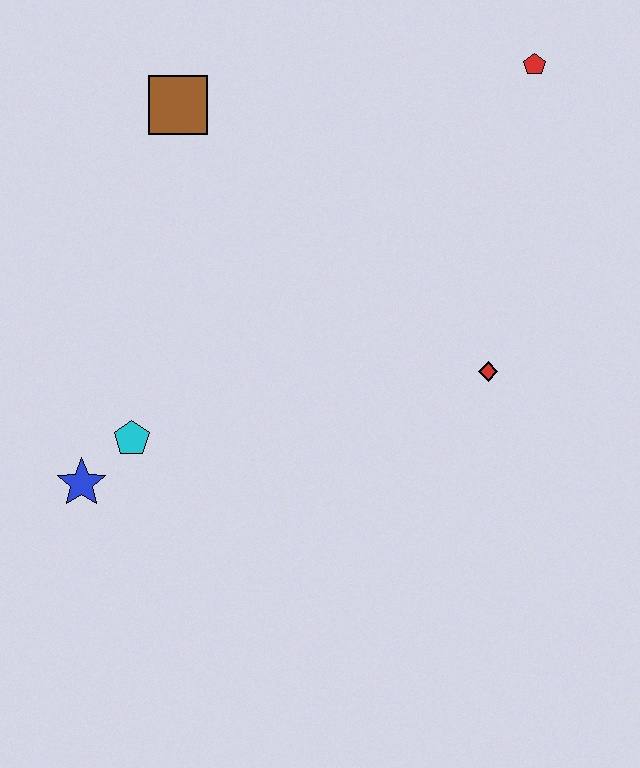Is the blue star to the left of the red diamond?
Yes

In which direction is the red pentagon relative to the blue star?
The red pentagon is to the right of the blue star.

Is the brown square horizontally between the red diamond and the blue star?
Yes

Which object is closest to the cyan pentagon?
The blue star is closest to the cyan pentagon.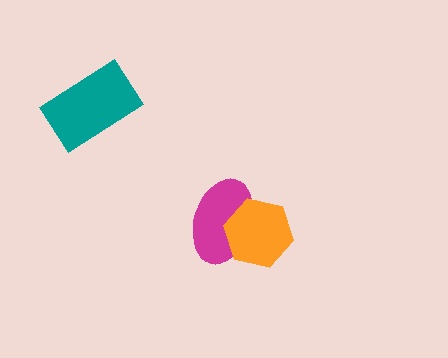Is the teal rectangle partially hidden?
No, no other shape covers it.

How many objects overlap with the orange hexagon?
1 object overlaps with the orange hexagon.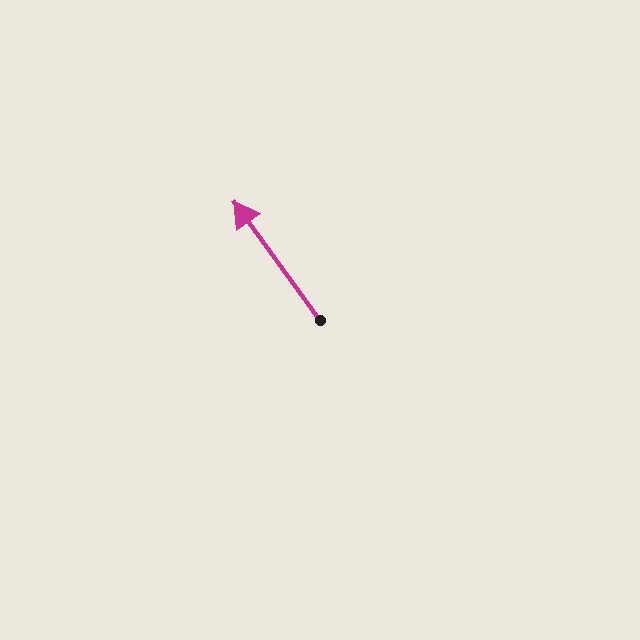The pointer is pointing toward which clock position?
Roughly 11 o'clock.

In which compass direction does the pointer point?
Northwest.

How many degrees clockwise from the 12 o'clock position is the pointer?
Approximately 324 degrees.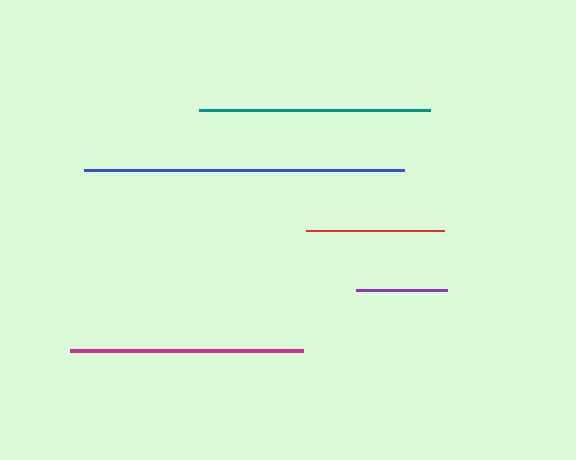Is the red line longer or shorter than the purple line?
The red line is longer than the purple line.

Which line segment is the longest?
The blue line is the longest at approximately 321 pixels.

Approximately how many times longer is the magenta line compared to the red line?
The magenta line is approximately 1.7 times the length of the red line.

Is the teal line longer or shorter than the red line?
The teal line is longer than the red line.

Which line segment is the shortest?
The purple line is the shortest at approximately 91 pixels.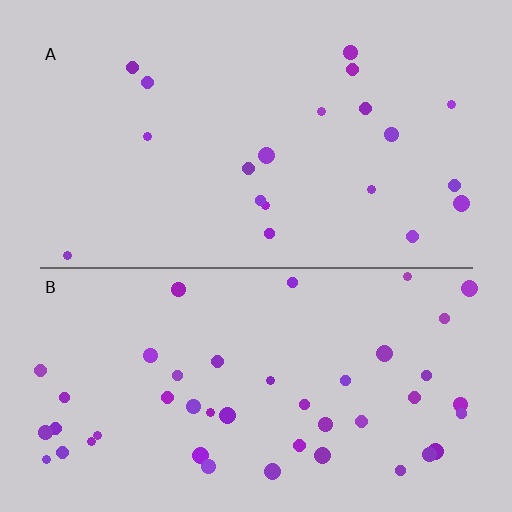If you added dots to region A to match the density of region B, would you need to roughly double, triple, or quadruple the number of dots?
Approximately double.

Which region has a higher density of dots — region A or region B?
B (the bottom).